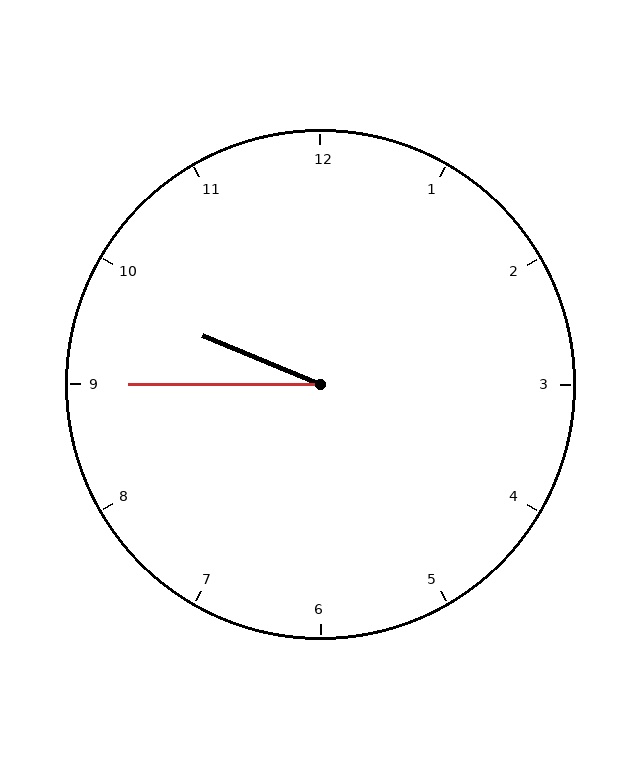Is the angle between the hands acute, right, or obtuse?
It is acute.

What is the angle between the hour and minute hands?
Approximately 22 degrees.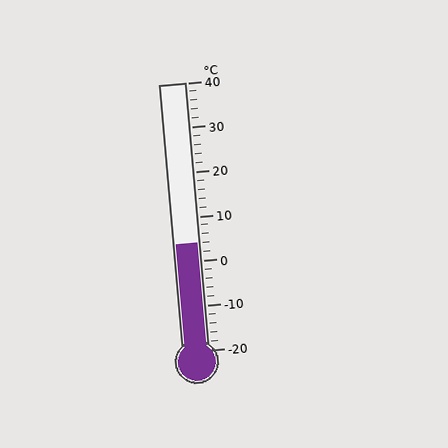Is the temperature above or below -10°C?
The temperature is above -10°C.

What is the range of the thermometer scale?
The thermometer scale ranges from -20°C to 40°C.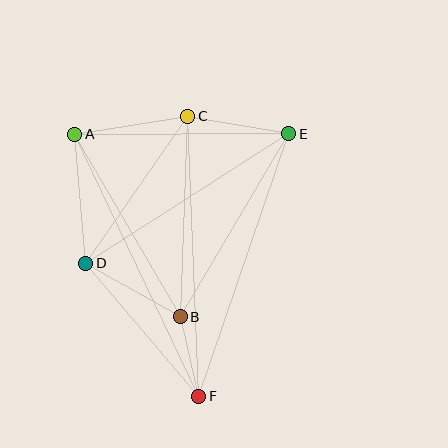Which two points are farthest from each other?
Points A and F are farthest from each other.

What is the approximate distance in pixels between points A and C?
The distance between A and C is approximately 114 pixels.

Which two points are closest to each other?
Points B and F are closest to each other.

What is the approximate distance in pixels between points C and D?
The distance between C and D is approximately 179 pixels.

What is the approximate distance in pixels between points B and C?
The distance between B and C is approximately 201 pixels.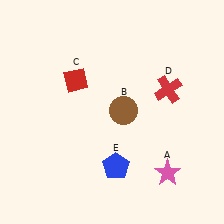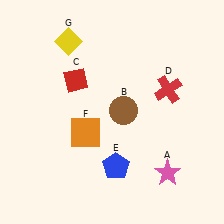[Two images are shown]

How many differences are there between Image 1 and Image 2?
There are 2 differences between the two images.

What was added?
An orange square (F), a yellow diamond (G) were added in Image 2.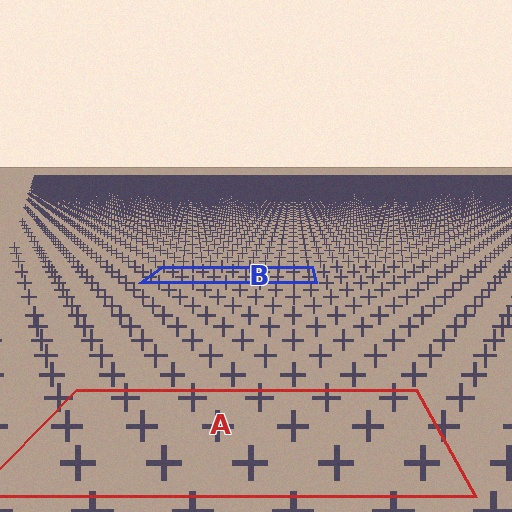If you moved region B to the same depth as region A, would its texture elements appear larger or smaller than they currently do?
They would appear larger. At a closer depth, the same texture elements are projected at a bigger on-screen size.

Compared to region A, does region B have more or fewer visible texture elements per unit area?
Region B has more texture elements per unit area — they are packed more densely because it is farther away.